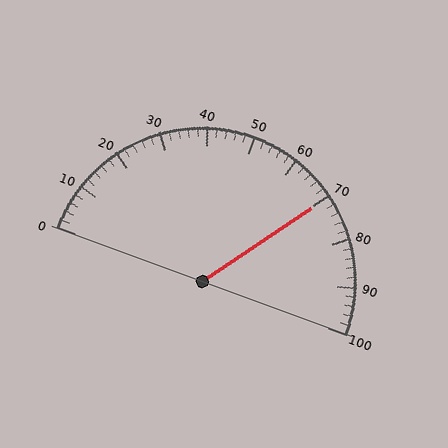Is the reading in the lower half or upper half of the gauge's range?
The reading is in the upper half of the range (0 to 100).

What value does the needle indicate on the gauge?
The needle indicates approximately 70.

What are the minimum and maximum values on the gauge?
The gauge ranges from 0 to 100.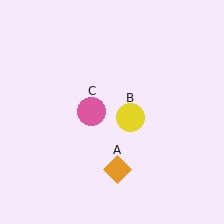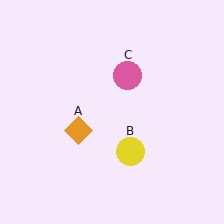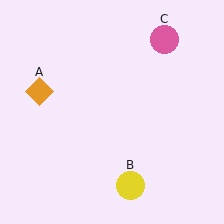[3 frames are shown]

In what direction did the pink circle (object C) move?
The pink circle (object C) moved up and to the right.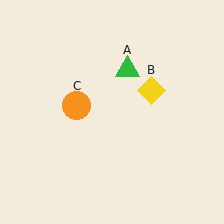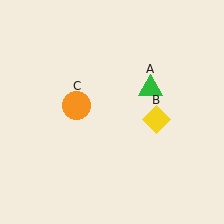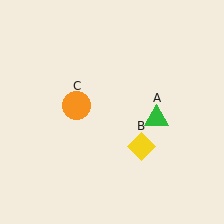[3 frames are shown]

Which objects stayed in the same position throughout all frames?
Orange circle (object C) remained stationary.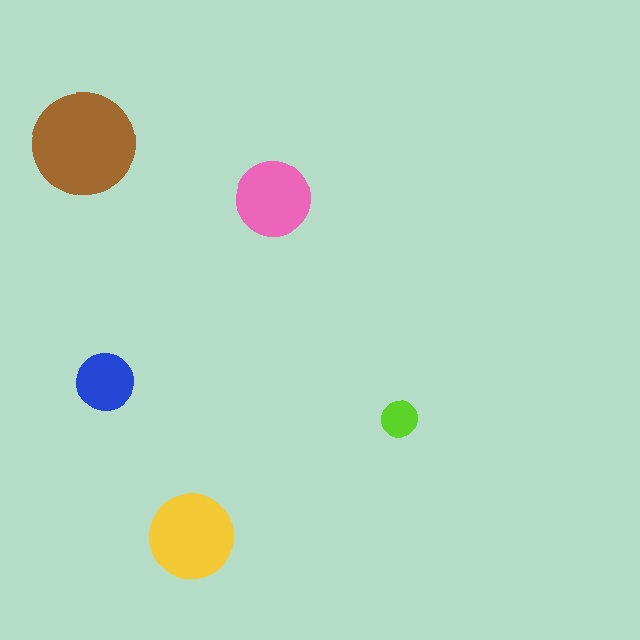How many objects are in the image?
There are 5 objects in the image.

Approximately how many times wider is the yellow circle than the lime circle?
About 2.5 times wider.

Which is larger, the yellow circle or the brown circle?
The brown one.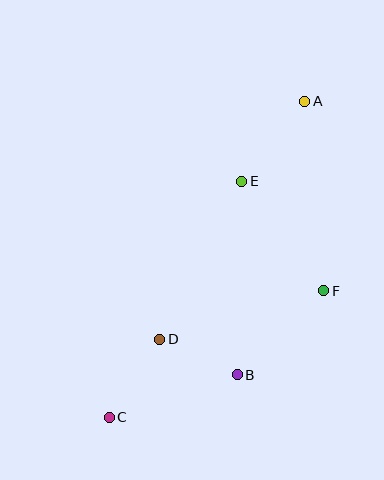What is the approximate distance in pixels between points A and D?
The distance between A and D is approximately 279 pixels.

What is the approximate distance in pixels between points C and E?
The distance between C and E is approximately 271 pixels.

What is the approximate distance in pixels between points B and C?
The distance between B and C is approximately 135 pixels.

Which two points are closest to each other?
Points B and D are closest to each other.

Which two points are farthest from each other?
Points A and C are farthest from each other.